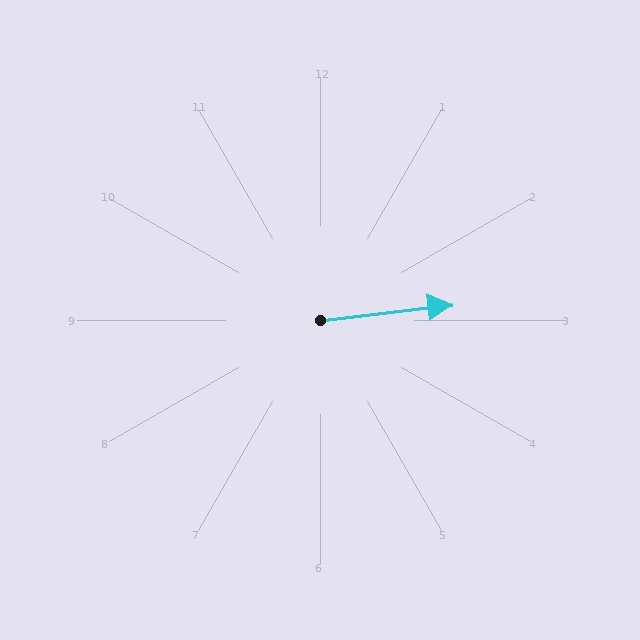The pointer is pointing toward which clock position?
Roughly 3 o'clock.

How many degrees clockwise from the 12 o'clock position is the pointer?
Approximately 83 degrees.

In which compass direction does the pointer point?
East.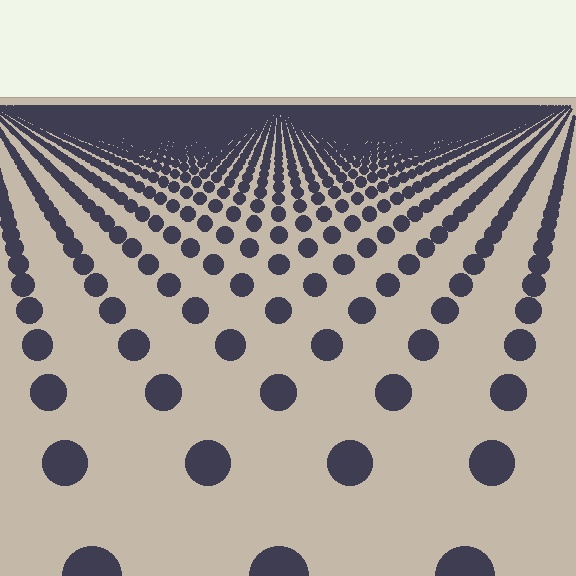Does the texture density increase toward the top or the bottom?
Density increases toward the top.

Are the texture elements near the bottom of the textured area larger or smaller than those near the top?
Larger. Near the bottom, elements are closer to the viewer and appear at a bigger on-screen size.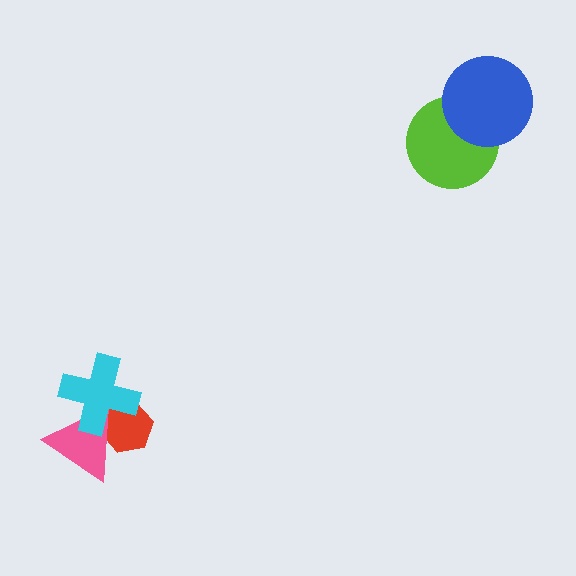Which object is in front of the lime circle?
The blue circle is in front of the lime circle.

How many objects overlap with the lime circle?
1 object overlaps with the lime circle.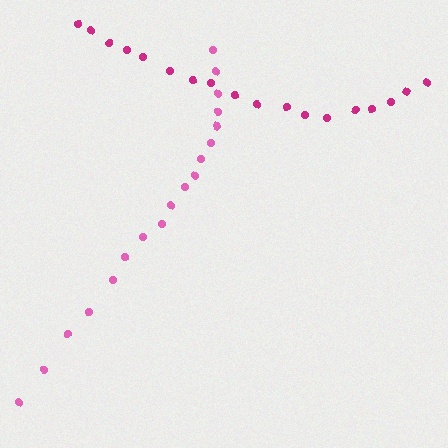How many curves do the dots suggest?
There are 2 distinct paths.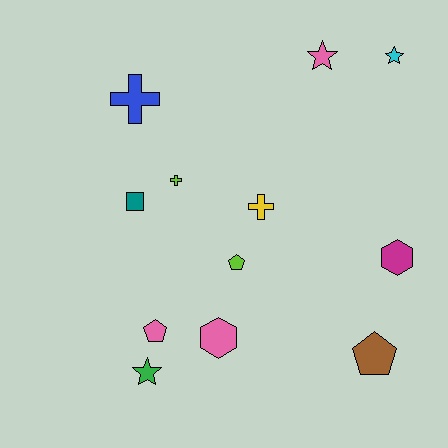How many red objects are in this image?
There are no red objects.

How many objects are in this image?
There are 12 objects.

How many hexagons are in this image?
There are 2 hexagons.